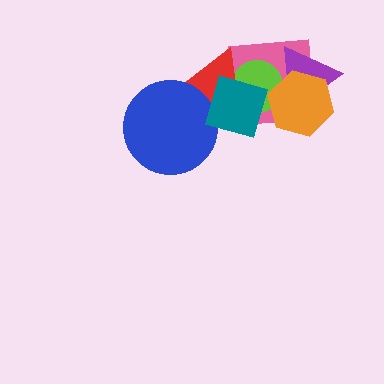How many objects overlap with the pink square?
5 objects overlap with the pink square.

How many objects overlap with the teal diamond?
4 objects overlap with the teal diamond.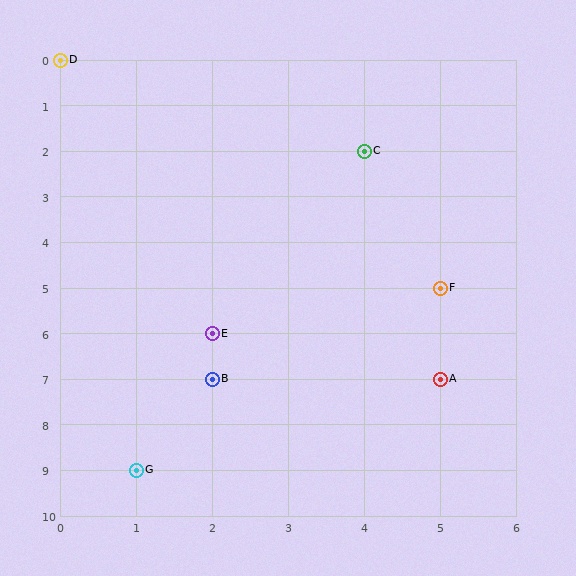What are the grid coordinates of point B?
Point B is at grid coordinates (2, 7).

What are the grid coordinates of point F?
Point F is at grid coordinates (5, 5).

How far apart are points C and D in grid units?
Points C and D are 4 columns and 2 rows apart (about 4.5 grid units diagonally).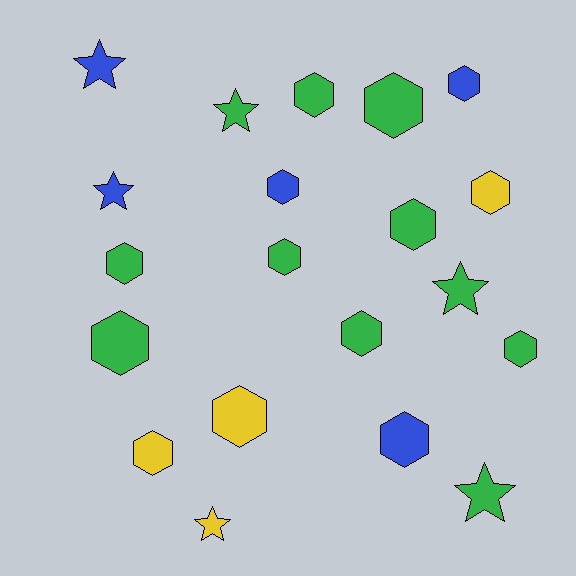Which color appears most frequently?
Green, with 11 objects.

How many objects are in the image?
There are 20 objects.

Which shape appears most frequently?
Hexagon, with 14 objects.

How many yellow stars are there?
There is 1 yellow star.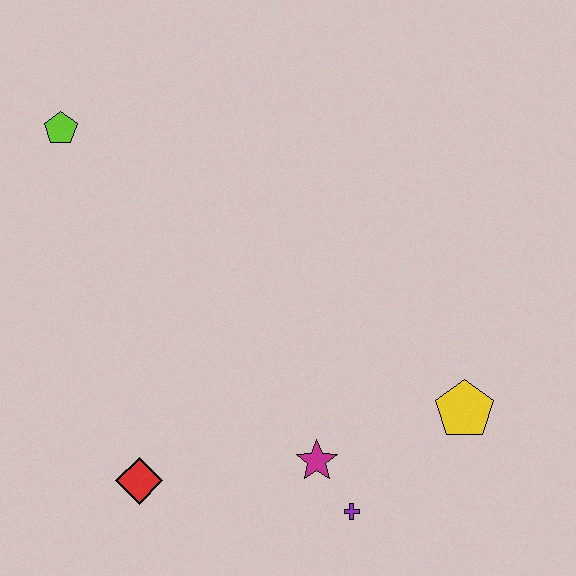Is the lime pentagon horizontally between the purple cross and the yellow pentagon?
No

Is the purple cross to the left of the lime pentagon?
No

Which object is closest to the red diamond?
The magenta star is closest to the red diamond.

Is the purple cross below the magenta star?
Yes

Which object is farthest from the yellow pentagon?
The lime pentagon is farthest from the yellow pentagon.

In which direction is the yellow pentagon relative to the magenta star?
The yellow pentagon is to the right of the magenta star.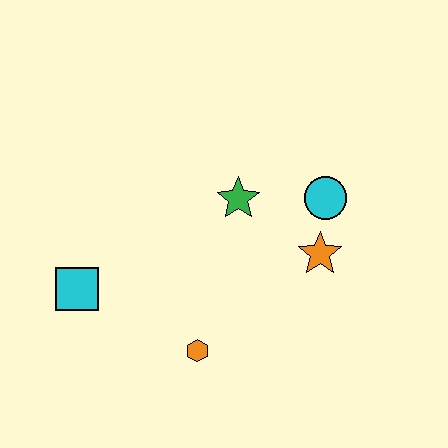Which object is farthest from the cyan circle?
The cyan square is farthest from the cyan circle.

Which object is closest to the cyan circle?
The orange star is closest to the cyan circle.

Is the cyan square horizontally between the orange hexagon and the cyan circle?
No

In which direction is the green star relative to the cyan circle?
The green star is to the left of the cyan circle.